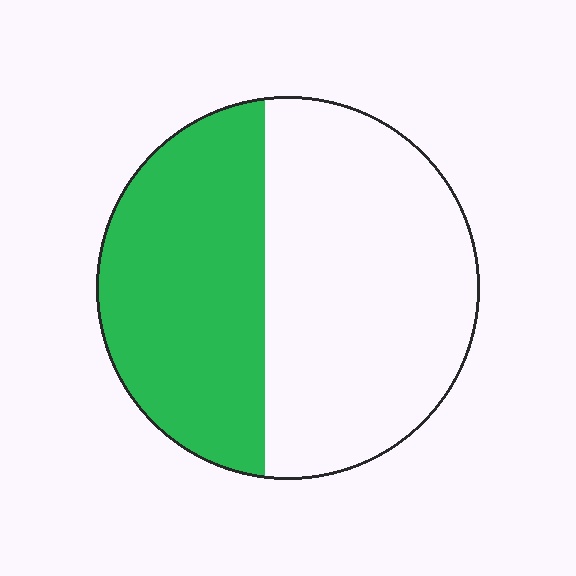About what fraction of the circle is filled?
About two fifths (2/5).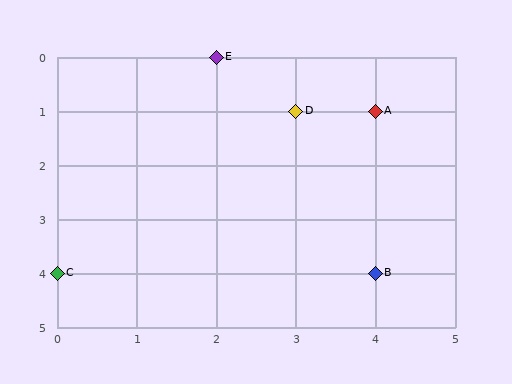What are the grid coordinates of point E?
Point E is at grid coordinates (2, 0).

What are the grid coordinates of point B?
Point B is at grid coordinates (4, 4).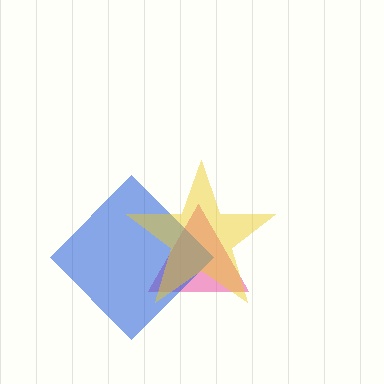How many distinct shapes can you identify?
There are 3 distinct shapes: a pink triangle, a blue diamond, a yellow star.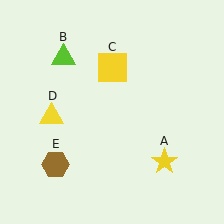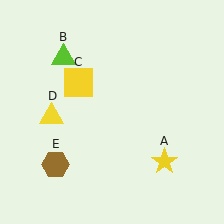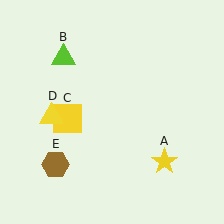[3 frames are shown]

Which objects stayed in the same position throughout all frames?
Yellow star (object A) and lime triangle (object B) and yellow triangle (object D) and brown hexagon (object E) remained stationary.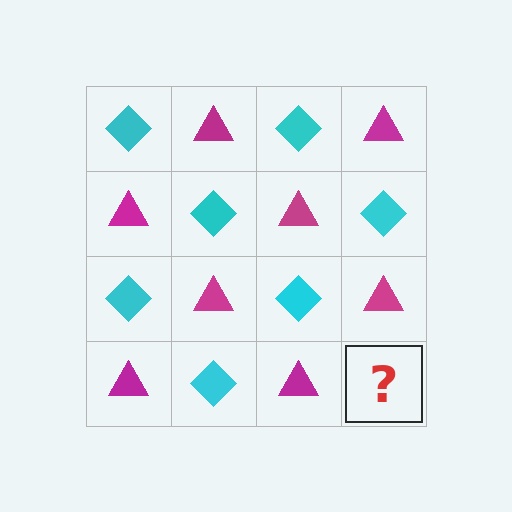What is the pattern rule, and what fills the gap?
The rule is that it alternates cyan diamond and magenta triangle in a checkerboard pattern. The gap should be filled with a cyan diamond.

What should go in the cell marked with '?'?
The missing cell should contain a cyan diamond.